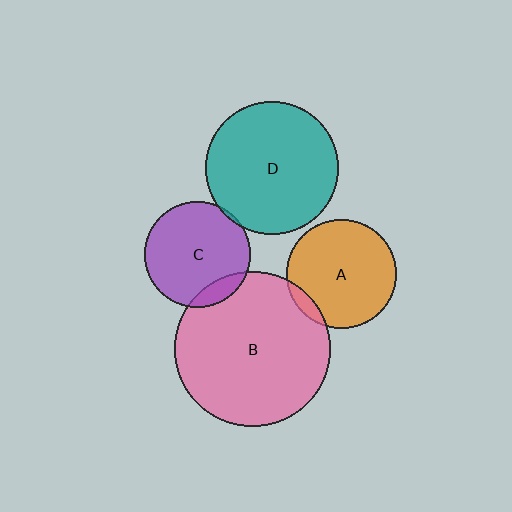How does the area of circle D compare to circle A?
Approximately 1.5 times.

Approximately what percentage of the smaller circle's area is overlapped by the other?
Approximately 5%.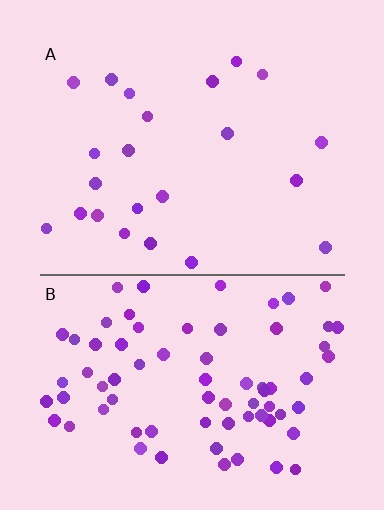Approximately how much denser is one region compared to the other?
Approximately 3.3× — region B over region A.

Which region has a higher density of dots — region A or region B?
B (the bottom).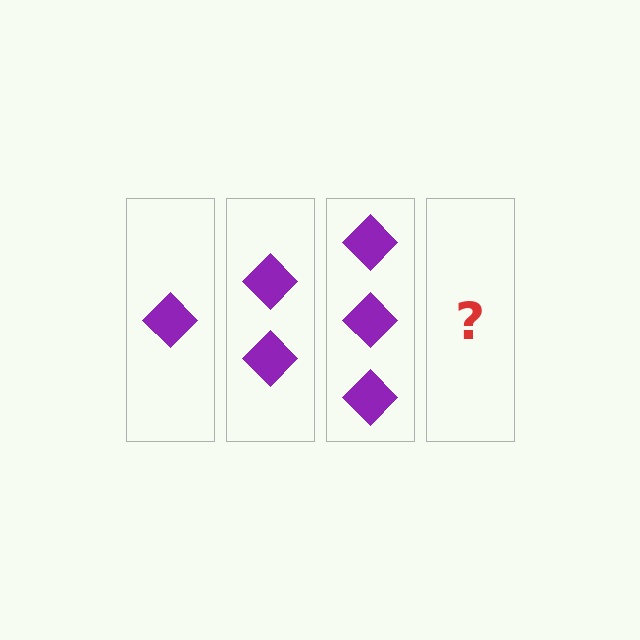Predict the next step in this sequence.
The next step is 4 diamonds.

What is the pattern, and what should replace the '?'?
The pattern is that each step adds one more diamond. The '?' should be 4 diamonds.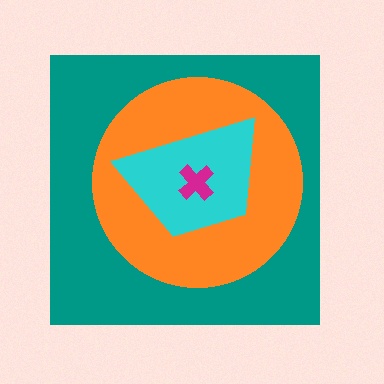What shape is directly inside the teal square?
The orange circle.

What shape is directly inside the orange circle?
The cyan trapezoid.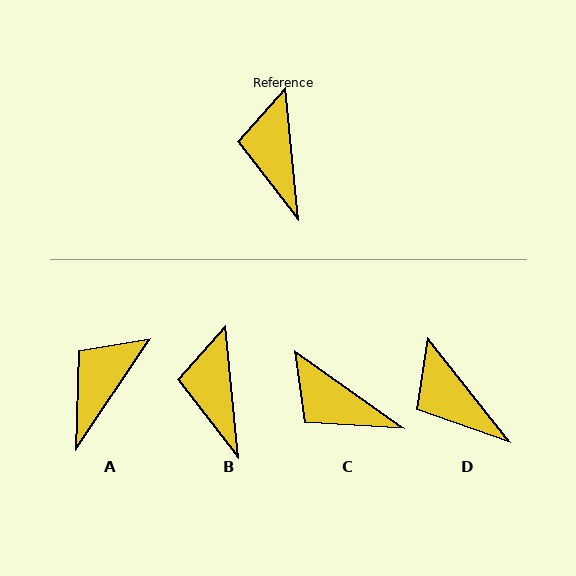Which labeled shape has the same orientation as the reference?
B.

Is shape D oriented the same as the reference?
No, it is off by about 33 degrees.